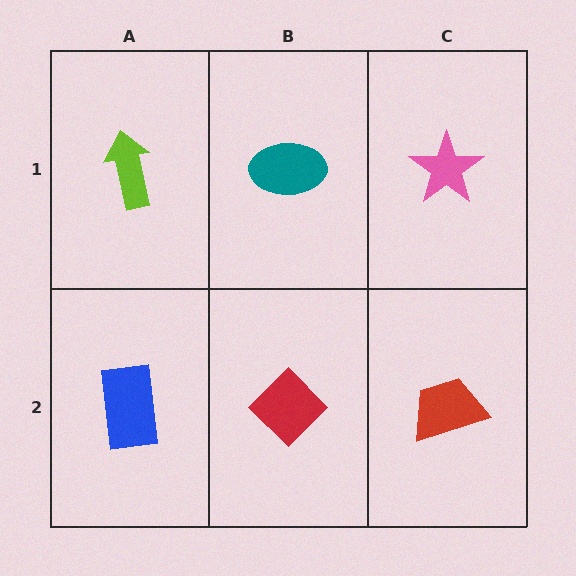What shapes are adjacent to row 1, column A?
A blue rectangle (row 2, column A), a teal ellipse (row 1, column B).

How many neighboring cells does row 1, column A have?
2.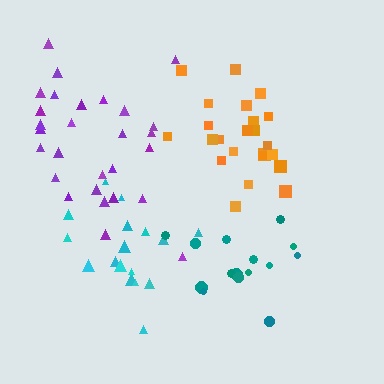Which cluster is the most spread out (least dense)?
Purple.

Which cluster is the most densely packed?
Orange.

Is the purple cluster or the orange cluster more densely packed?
Orange.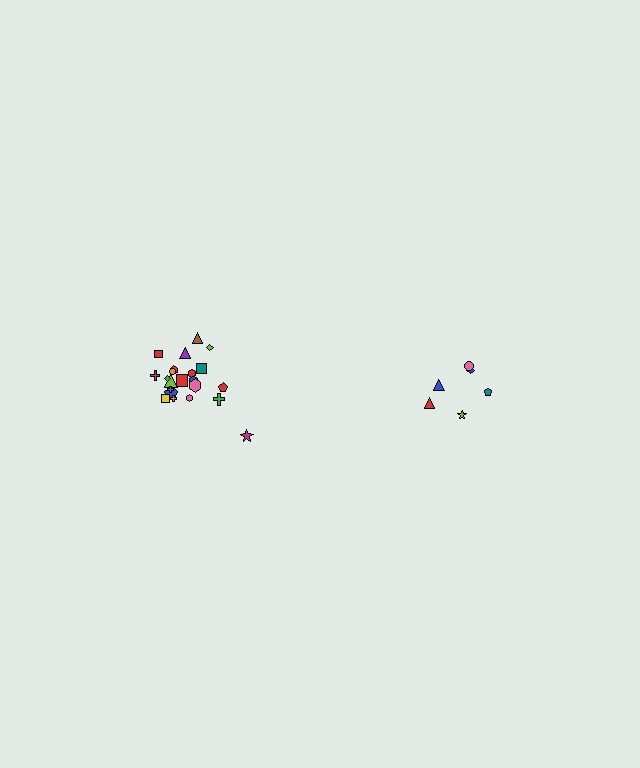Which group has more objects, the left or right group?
The left group.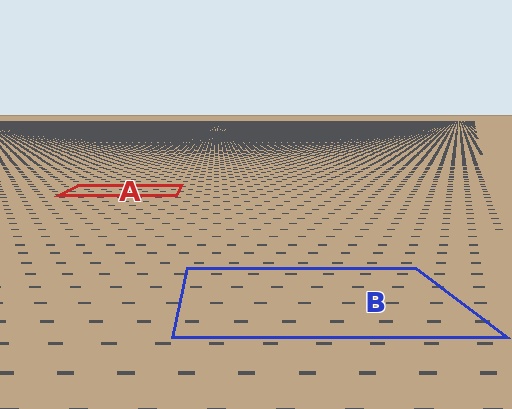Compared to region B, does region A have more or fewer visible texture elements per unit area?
Region A has more texture elements per unit area — they are packed more densely because it is farther away.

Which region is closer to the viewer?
Region B is closer. The texture elements there are larger and more spread out.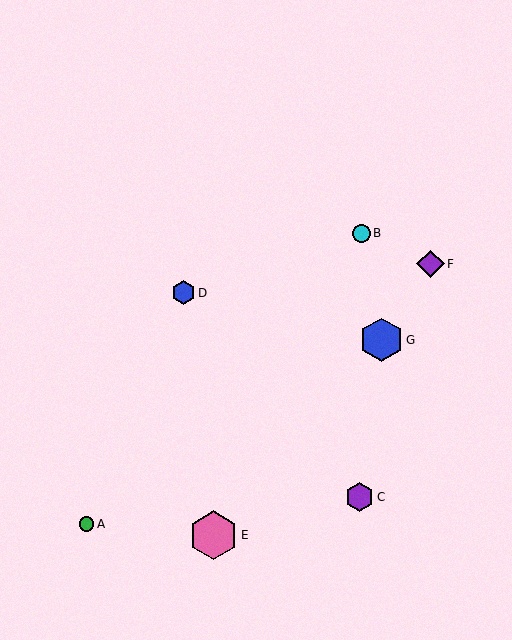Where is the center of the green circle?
The center of the green circle is at (86, 524).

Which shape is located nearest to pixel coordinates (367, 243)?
The cyan circle (labeled B) at (361, 233) is nearest to that location.